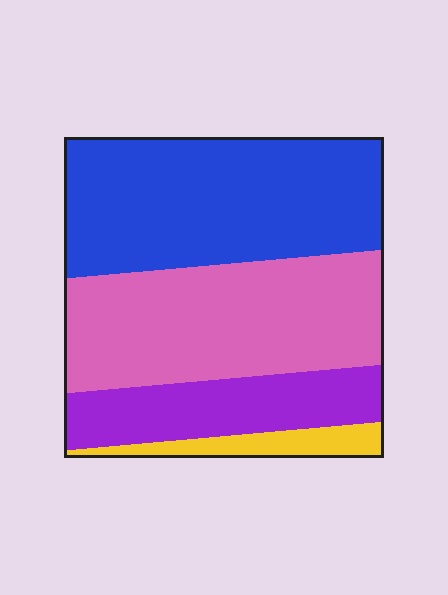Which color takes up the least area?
Yellow, at roughly 5%.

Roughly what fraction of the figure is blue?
Blue covers around 40% of the figure.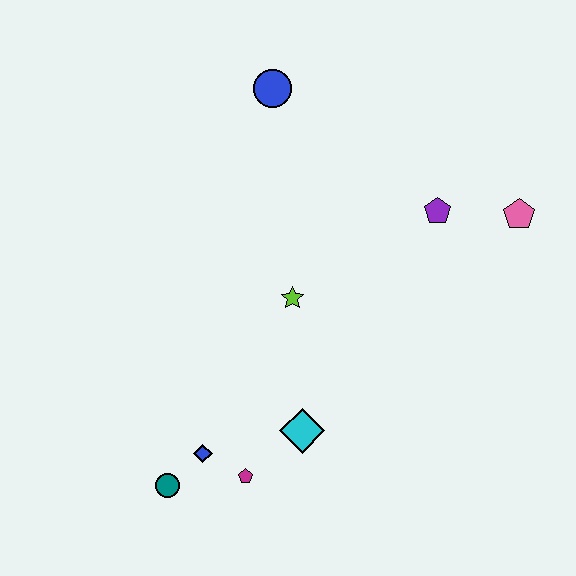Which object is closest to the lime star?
The cyan diamond is closest to the lime star.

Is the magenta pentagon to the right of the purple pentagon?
No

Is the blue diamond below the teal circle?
No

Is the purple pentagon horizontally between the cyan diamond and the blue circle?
No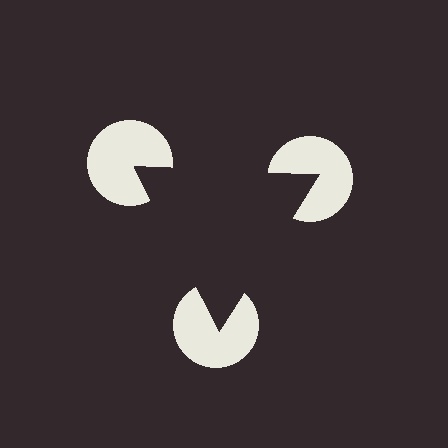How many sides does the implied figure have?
3 sides.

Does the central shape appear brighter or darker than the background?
It typically appears slightly darker than the background, even though no actual brightness change is drawn.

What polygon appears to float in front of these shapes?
An illusory triangle — its edges are inferred from the aligned wedge cuts in the pac-man discs, not physically drawn.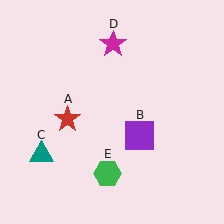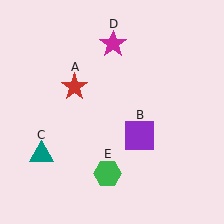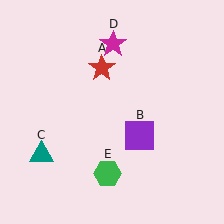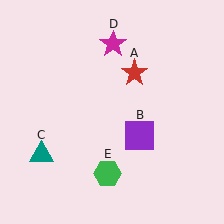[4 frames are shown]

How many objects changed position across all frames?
1 object changed position: red star (object A).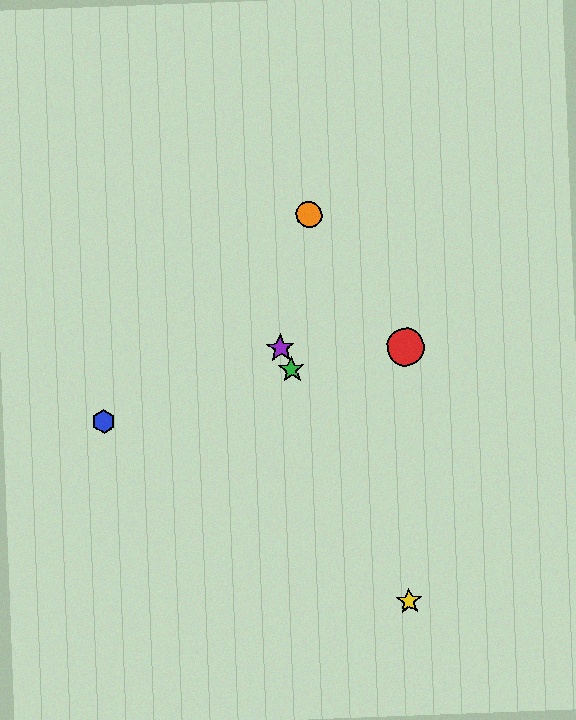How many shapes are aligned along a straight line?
3 shapes (the green star, the yellow star, the purple star) are aligned along a straight line.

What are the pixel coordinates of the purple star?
The purple star is at (281, 348).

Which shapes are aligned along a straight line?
The green star, the yellow star, the purple star are aligned along a straight line.